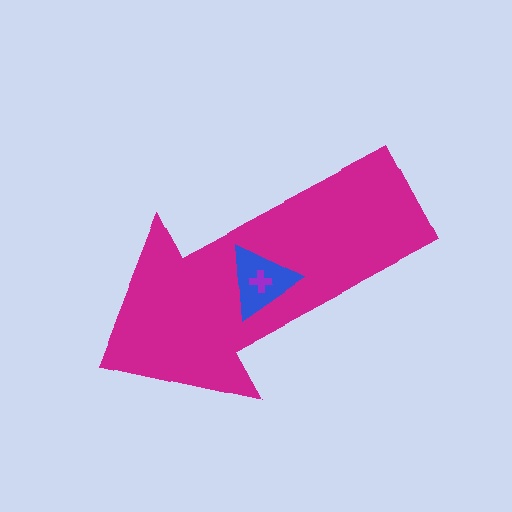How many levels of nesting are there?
3.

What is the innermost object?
The purple cross.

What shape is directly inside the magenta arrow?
The blue triangle.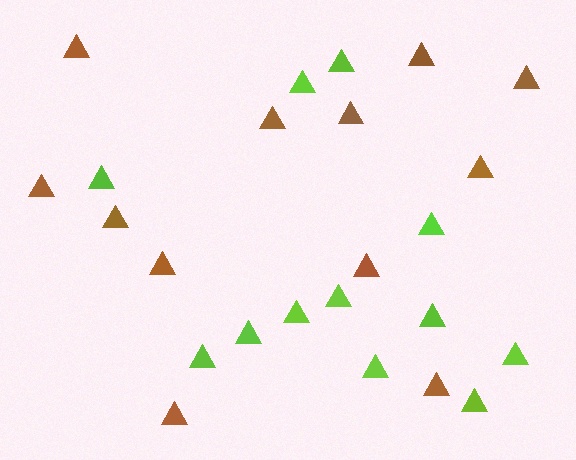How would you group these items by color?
There are 2 groups: one group of lime triangles (12) and one group of brown triangles (12).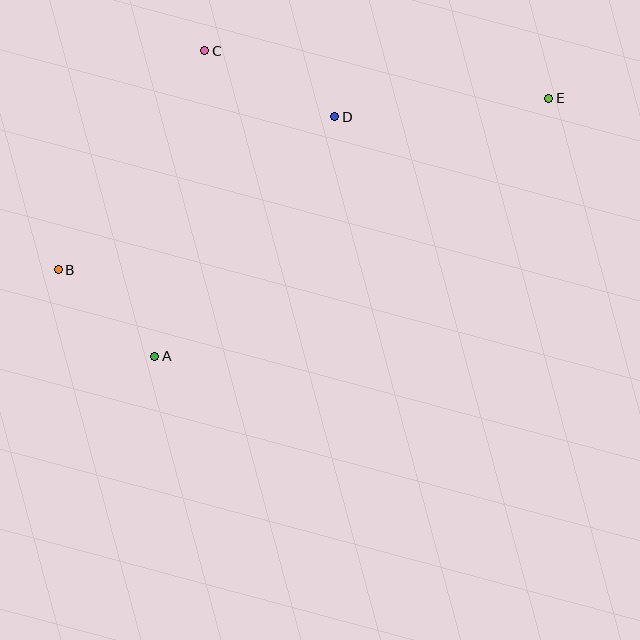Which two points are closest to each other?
Points A and B are closest to each other.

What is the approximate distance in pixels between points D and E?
The distance between D and E is approximately 215 pixels.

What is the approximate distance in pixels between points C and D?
The distance between C and D is approximately 146 pixels.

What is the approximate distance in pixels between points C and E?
The distance between C and E is approximately 347 pixels.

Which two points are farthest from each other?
Points B and E are farthest from each other.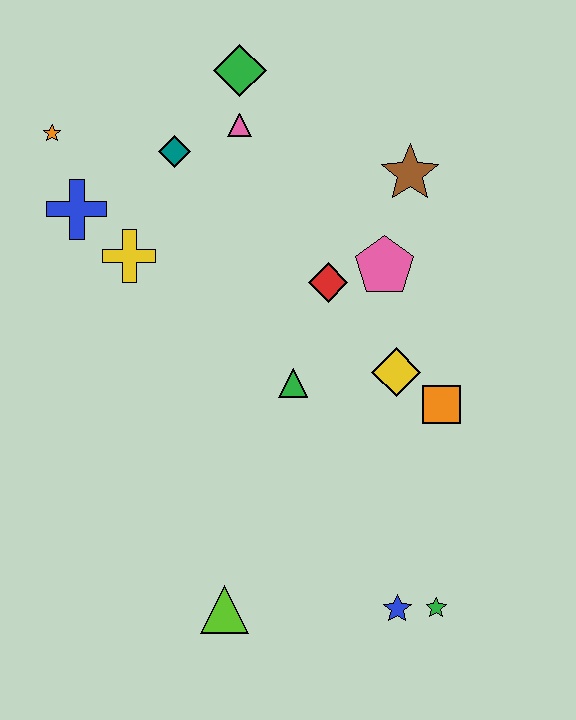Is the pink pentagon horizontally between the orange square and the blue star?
No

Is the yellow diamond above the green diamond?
No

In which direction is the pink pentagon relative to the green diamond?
The pink pentagon is below the green diamond.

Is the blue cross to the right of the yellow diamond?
No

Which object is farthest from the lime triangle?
The green diamond is farthest from the lime triangle.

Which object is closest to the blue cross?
The yellow cross is closest to the blue cross.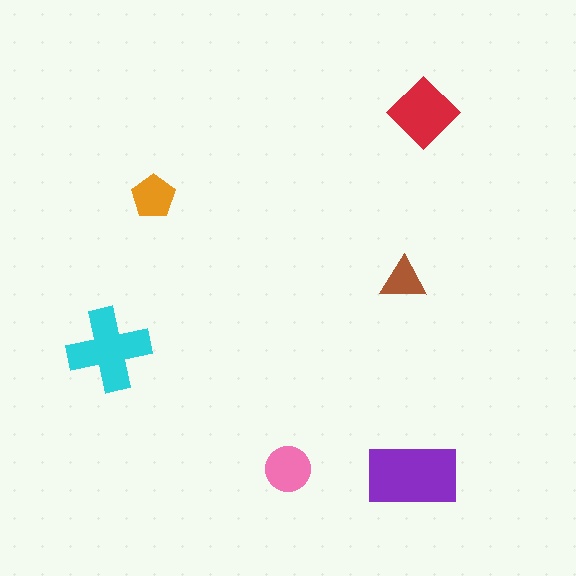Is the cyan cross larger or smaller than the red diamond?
Larger.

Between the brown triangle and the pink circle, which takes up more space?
The pink circle.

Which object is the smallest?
The brown triangle.